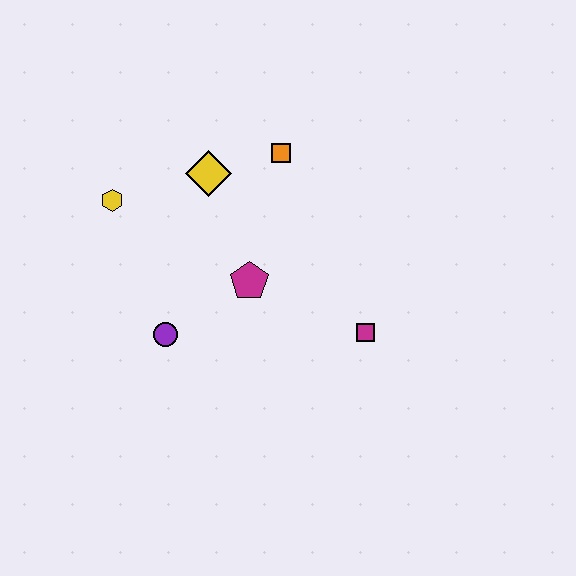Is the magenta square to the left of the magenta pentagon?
No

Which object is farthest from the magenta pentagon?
The yellow hexagon is farthest from the magenta pentagon.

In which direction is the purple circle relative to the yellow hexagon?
The purple circle is below the yellow hexagon.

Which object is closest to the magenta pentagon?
The purple circle is closest to the magenta pentagon.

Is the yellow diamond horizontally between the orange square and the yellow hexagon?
Yes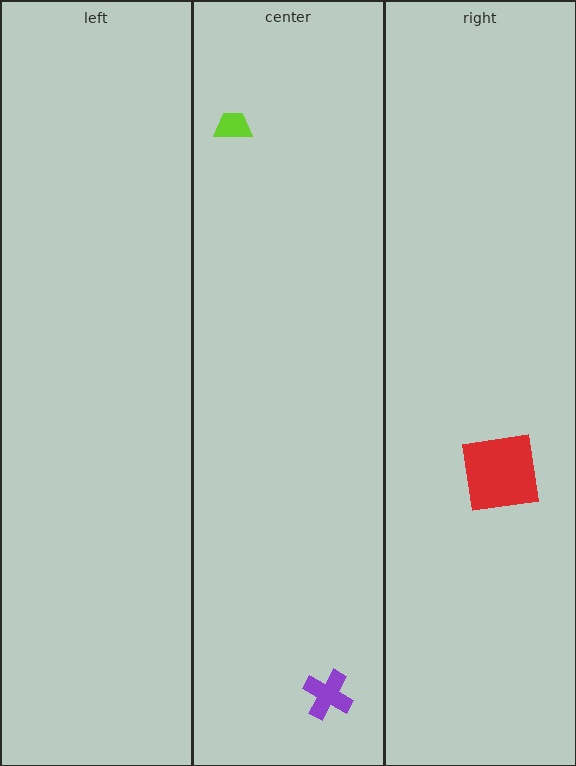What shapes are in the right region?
The red square.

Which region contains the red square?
The right region.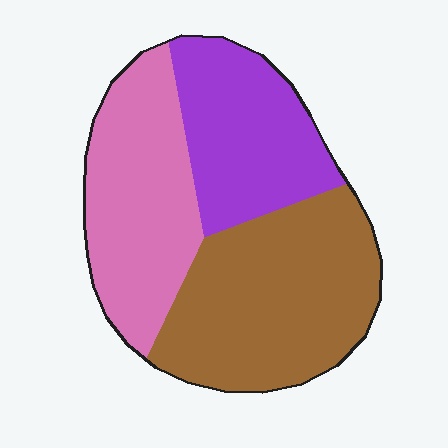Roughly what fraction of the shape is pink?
Pink covers 32% of the shape.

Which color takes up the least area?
Purple, at roughly 25%.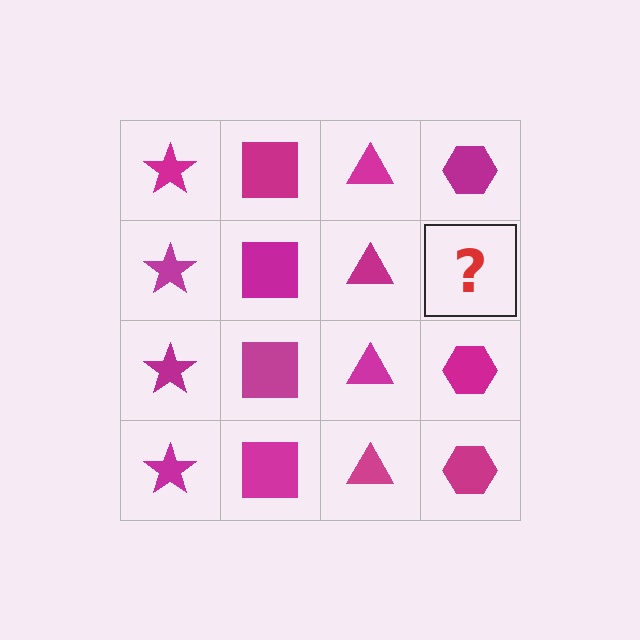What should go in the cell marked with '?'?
The missing cell should contain a magenta hexagon.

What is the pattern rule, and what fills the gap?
The rule is that each column has a consistent shape. The gap should be filled with a magenta hexagon.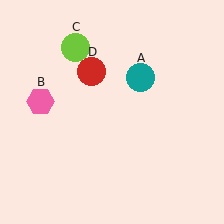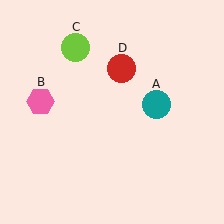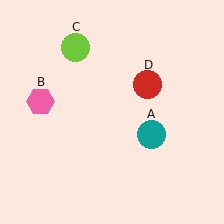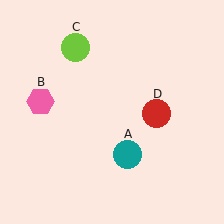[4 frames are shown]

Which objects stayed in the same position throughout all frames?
Pink hexagon (object B) and lime circle (object C) remained stationary.